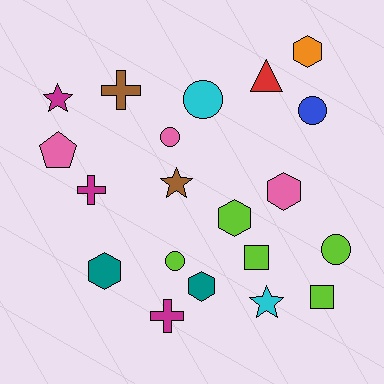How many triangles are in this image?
There is 1 triangle.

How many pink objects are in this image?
There are 3 pink objects.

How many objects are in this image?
There are 20 objects.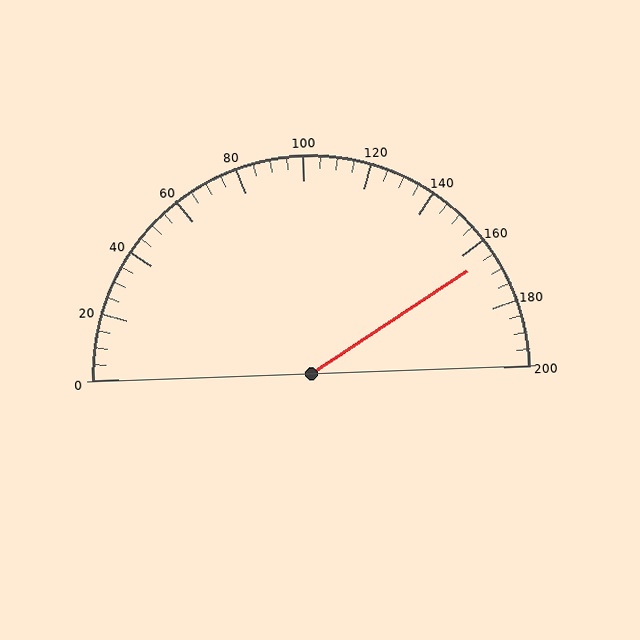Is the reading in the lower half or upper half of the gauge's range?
The reading is in the upper half of the range (0 to 200).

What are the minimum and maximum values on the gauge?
The gauge ranges from 0 to 200.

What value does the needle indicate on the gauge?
The needle indicates approximately 165.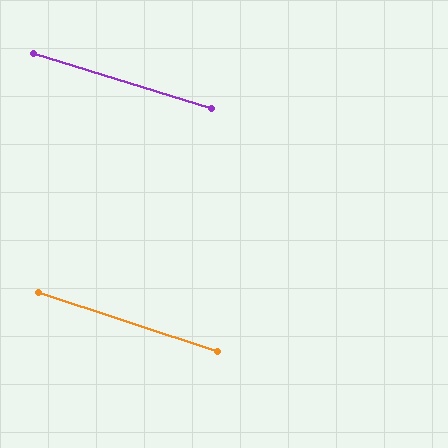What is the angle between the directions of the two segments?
Approximately 1 degree.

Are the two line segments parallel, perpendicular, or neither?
Parallel — their directions differ by only 1.2°.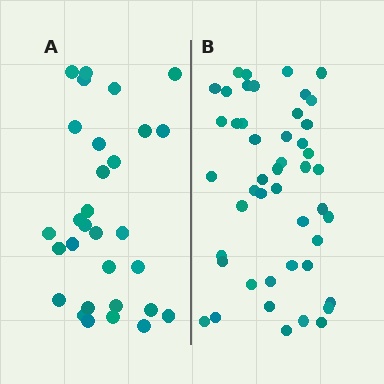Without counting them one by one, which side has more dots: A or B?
Region B (the right region) has more dots.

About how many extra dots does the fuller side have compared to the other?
Region B has approximately 15 more dots than region A.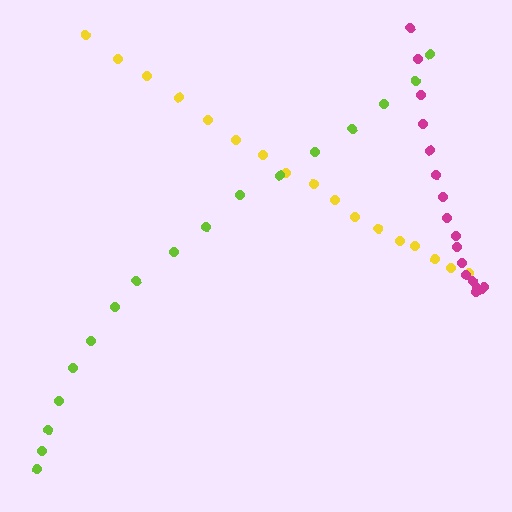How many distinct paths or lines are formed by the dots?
There are 3 distinct paths.